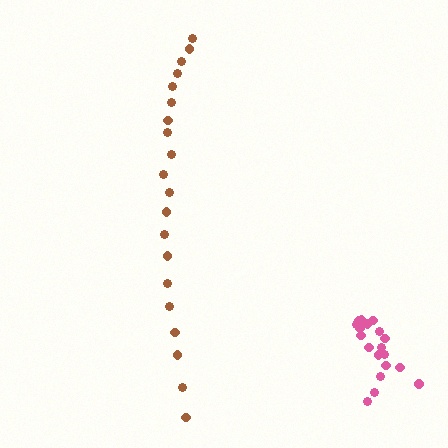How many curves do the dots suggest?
There are 2 distinct paths.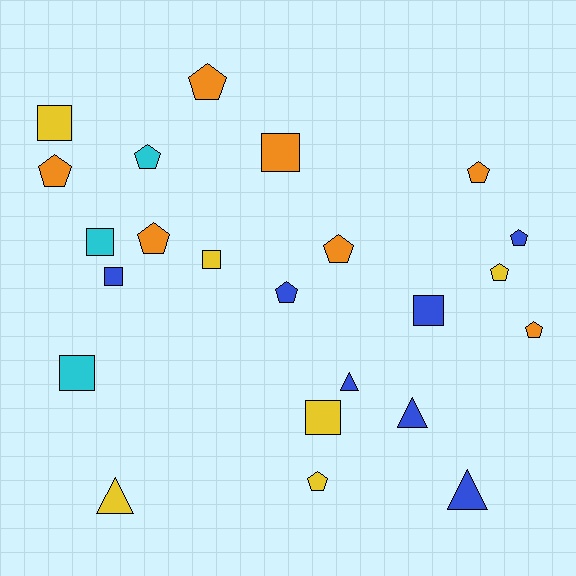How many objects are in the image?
There are 23 objects.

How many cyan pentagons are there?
There is 1 cyan pentagon.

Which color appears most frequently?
Orange, with 7 objects.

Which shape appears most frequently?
Pentagon, with 11 objects.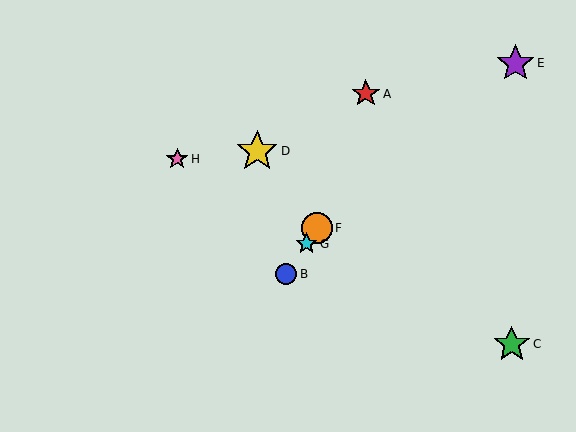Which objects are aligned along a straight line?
Objects B, F, G are aligned along a straight line.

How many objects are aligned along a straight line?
3 objects (B, F, G) are aligned along a straight line.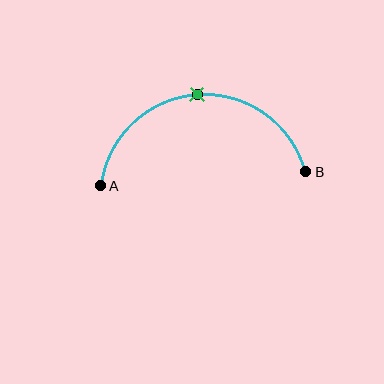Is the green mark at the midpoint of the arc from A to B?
Yes. The green mark lies on the arc at equal arc-length from both A and B — it is the arc midpoint.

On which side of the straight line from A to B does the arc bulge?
The arc bulges above the straight line connecting A and B.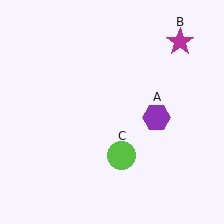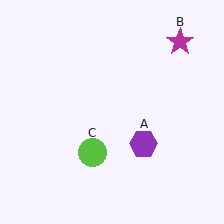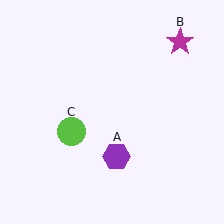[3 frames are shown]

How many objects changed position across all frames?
2 objects changed position: purple hexagon (object A), lime circle (object C).